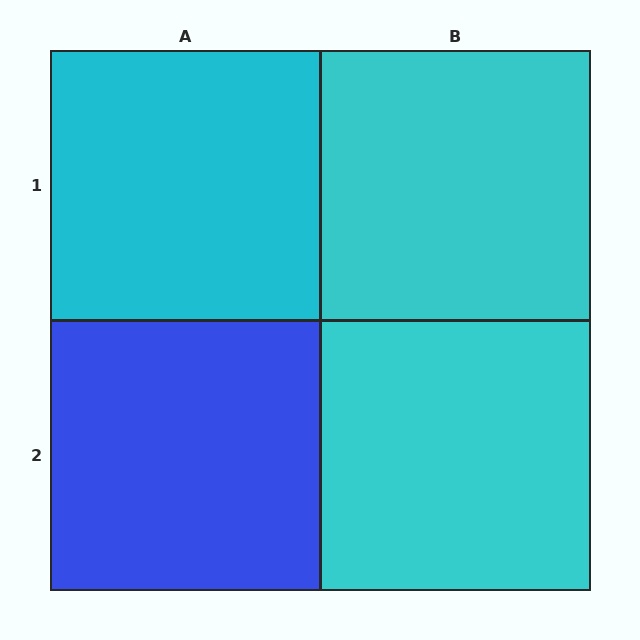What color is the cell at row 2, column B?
Cyan.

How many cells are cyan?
3 cells are cyan.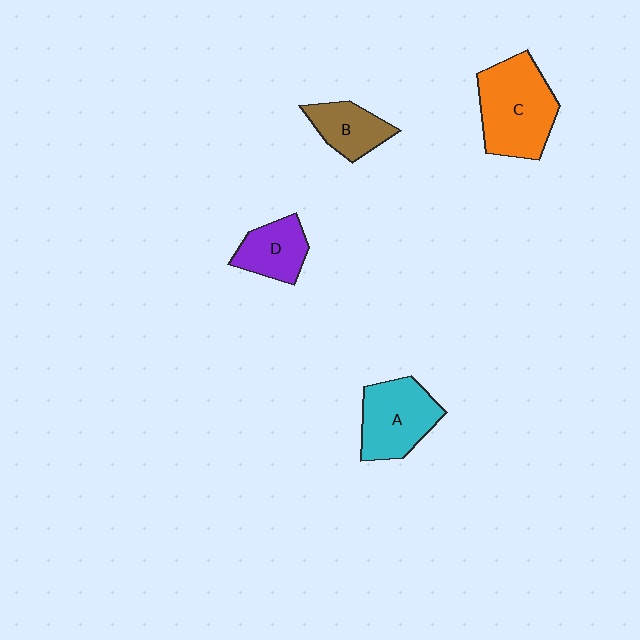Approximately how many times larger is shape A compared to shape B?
Approximately 1.5 times.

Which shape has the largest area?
Shape C (orange).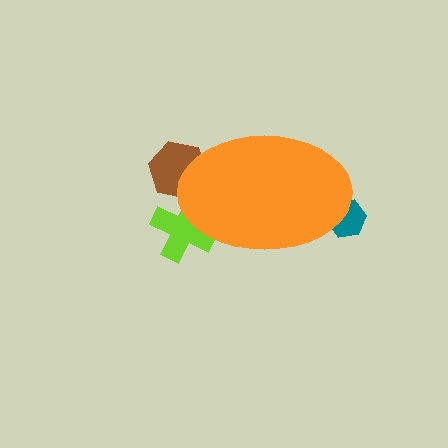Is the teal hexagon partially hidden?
Yes, the teal hexagon is partially hidden behind the orange ellipse.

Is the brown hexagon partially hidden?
Yes, the brown hexagon is partially hidden behind the orange ellipse.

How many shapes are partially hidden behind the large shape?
3 shapes are partially hidden.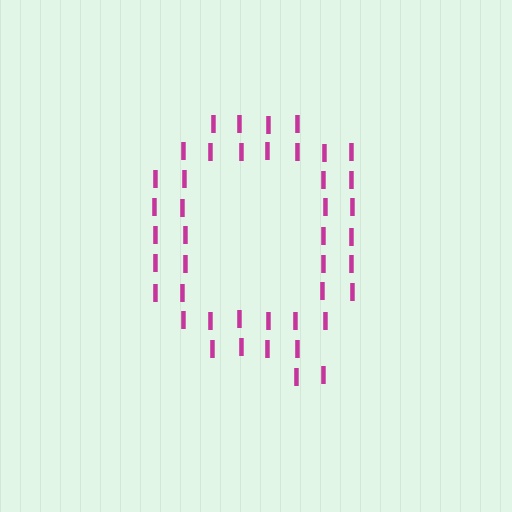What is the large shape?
The large shape is the letter Q.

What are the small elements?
The small elements are letter I's.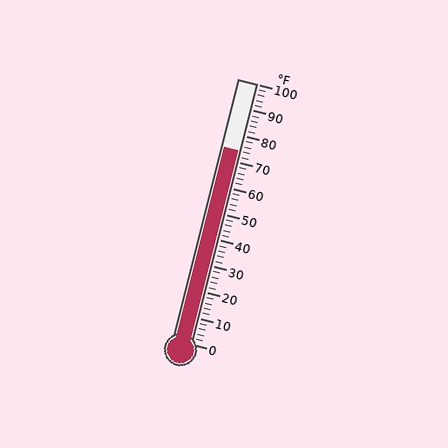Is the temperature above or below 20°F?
The temperature is above 20°F.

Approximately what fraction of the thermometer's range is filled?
The thermometer is filled to approximately 75% of its range.